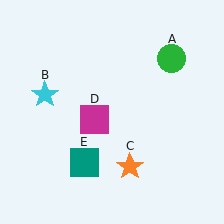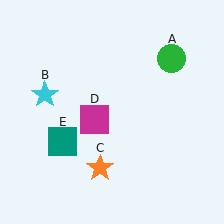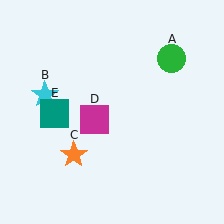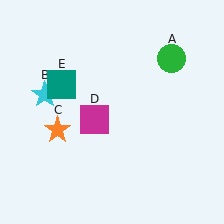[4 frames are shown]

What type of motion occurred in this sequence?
The orange star (object C), teal square (object E) rotated clockwise around the center of the scene.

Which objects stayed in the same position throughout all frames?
Green circle (object A) and cyan star (object B) and magenta square (object D) remained stationary.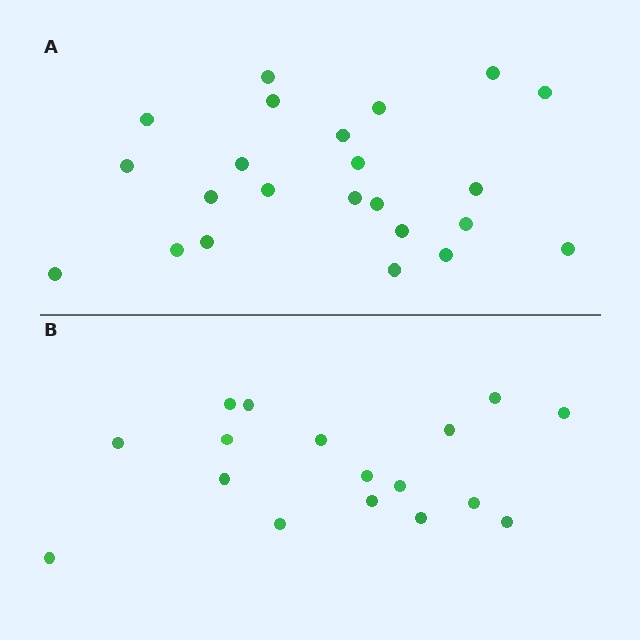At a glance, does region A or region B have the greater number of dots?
Region A (the top region) has more dots.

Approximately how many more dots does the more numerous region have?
Region A has about 6 more dots than region B.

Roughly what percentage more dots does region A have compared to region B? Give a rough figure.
About 35% more.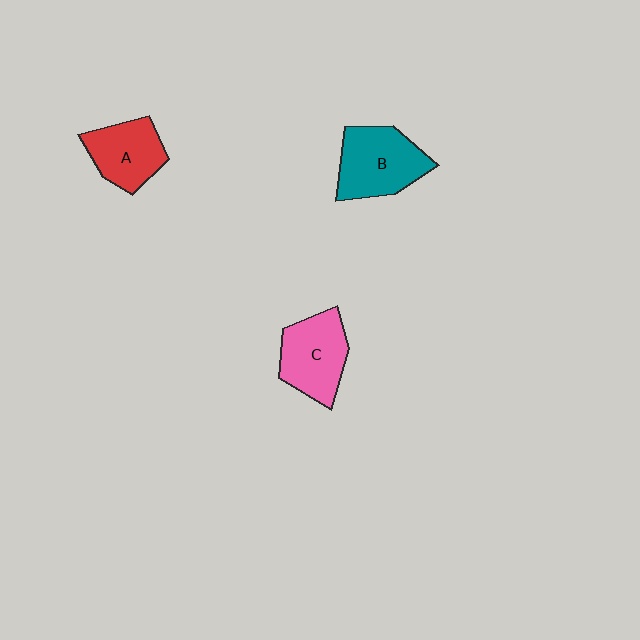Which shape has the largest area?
Shape B (teal).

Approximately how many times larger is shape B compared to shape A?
Approximately 1.3 times.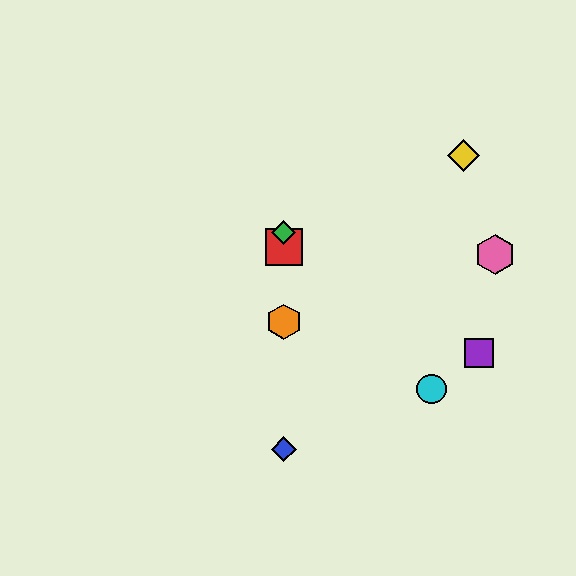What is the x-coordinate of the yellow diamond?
The yellow diamond is at x≈463.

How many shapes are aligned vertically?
4 shapes (the red square, the blue diamond, the green diamond, the orange hexagon) are aligned vertically.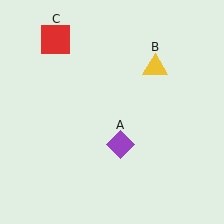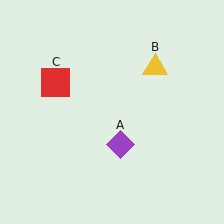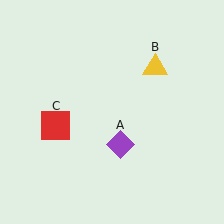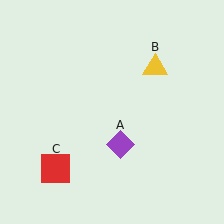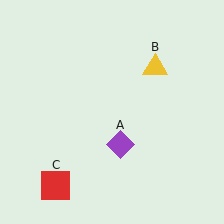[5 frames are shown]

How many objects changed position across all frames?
1 object changed position: red square (object C).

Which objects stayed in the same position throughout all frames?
Purple diamond (object A) and yellow triangle (object B) remained stationary.